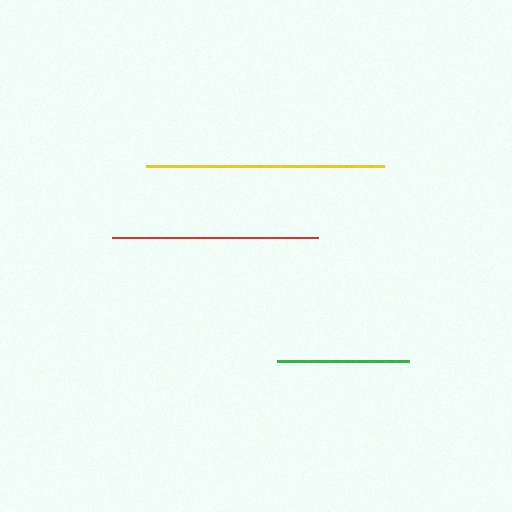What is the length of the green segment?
The green segment is approximately 132 pixels long.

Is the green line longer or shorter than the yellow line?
The yellow line is longer than the green line.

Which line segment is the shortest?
The green line is the shortest at approximately 132 pixels.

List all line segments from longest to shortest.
From longest to shortest: yellow, red, green.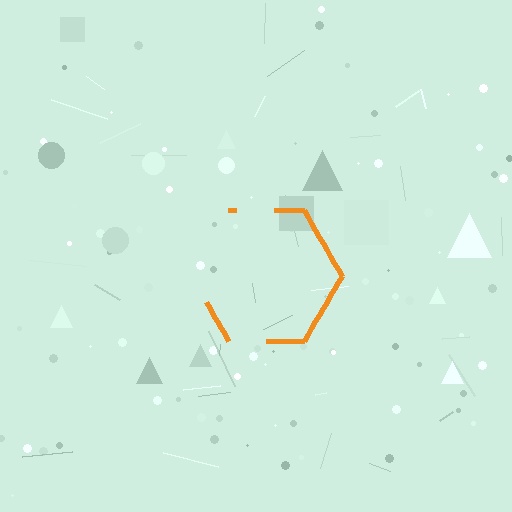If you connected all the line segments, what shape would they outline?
They would outline a hexagon.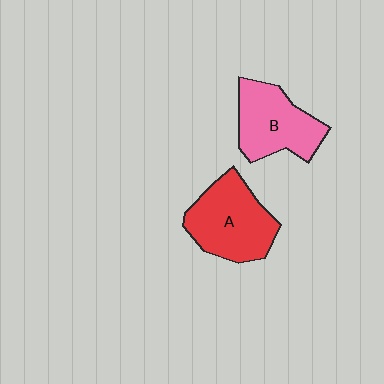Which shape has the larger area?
Shape A (red).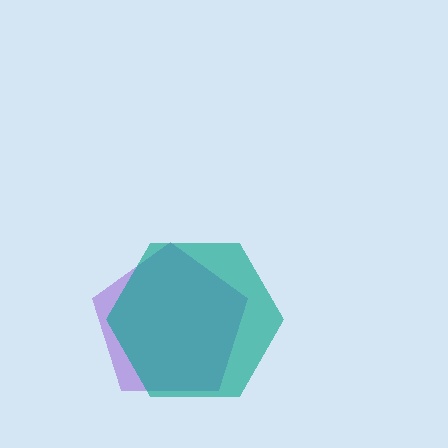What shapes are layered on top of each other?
The layered shapes are: a purple pentagon, a teal hexagon.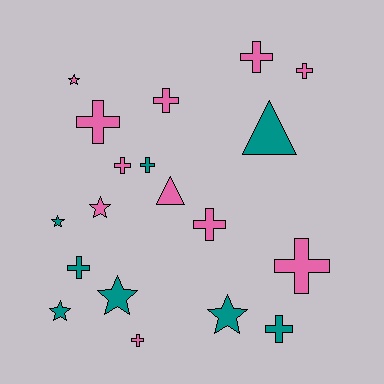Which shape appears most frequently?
Cross, with 11 objects.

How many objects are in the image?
There are 19 objects.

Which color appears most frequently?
Pink, with 11 objects.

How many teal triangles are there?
There is 1 teal triangle.